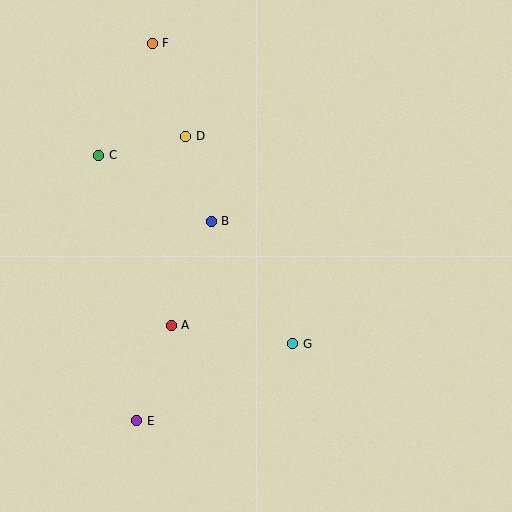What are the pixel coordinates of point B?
Point B is at (211, 221).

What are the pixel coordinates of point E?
Point E is at (137, 421).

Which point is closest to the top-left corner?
Point F is closest to the top-left corner.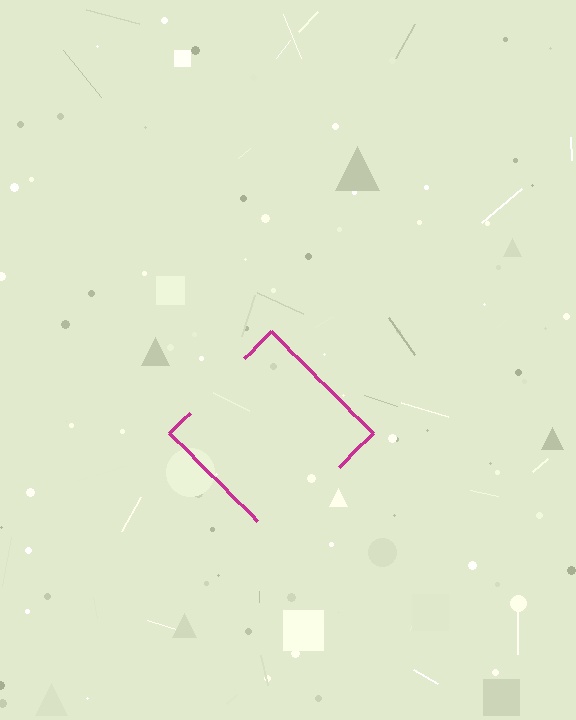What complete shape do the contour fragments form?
The contour fragments form a diamond.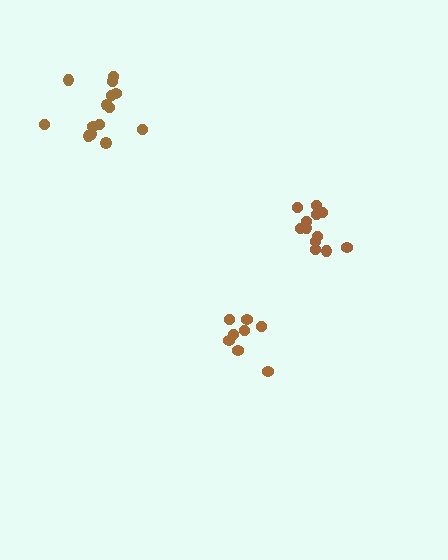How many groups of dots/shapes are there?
There are 3 groups.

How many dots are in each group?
Group 1: 8 dots, Group 2: 12 dots, Group 3: 14 dots (34 total).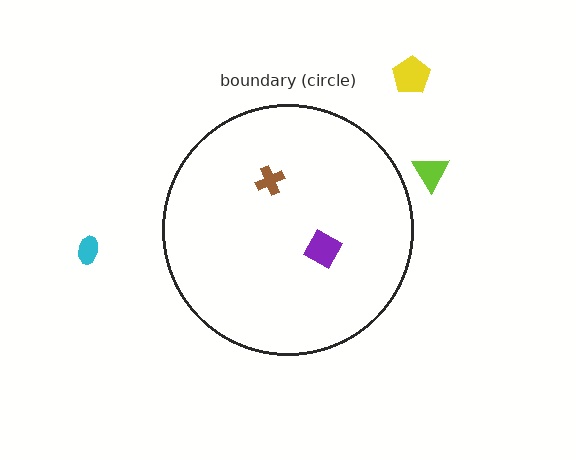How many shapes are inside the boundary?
2 inside, 3 outside.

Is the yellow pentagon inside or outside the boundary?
Outside.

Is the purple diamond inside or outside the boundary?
Inside.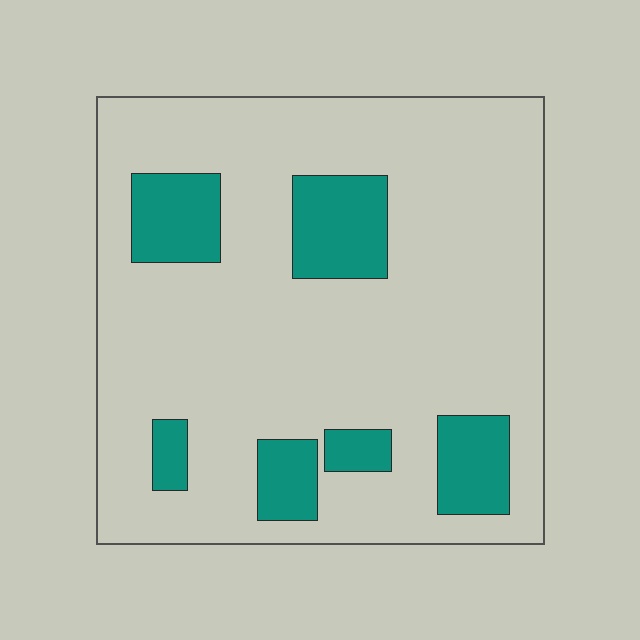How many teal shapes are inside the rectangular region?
6.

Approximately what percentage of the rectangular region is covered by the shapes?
Approximately 20%.